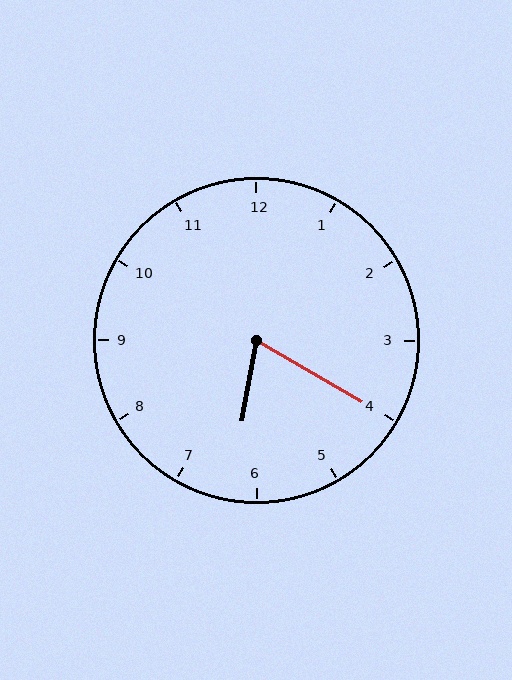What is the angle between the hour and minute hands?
Approximately 70 degrees.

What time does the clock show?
6:20.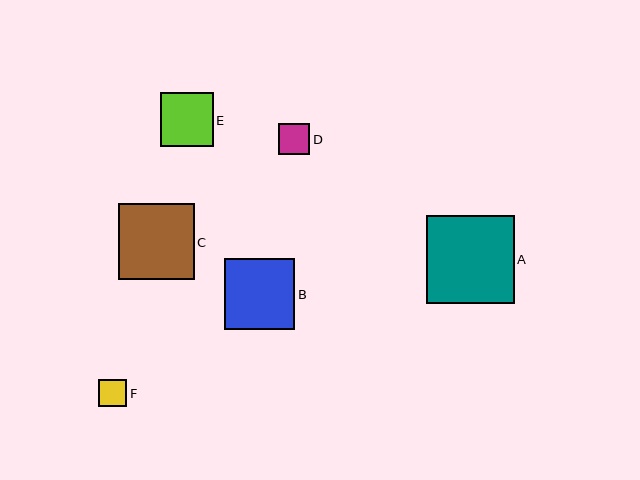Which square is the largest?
Square A is the largest with a size of approximately 88 pixels.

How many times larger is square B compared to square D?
Square B is approximately 2.2 times the size of square D.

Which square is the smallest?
Square F is the smallest with a size of approximately 28 pixels.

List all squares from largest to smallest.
From largest to smallest: A, C, B, E, D, F.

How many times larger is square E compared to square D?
Square E is approximately 1.7 times the size of square D.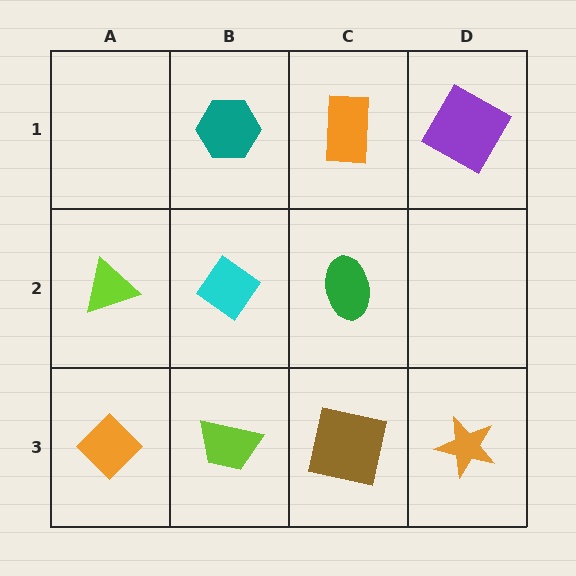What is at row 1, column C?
An orange rectangle.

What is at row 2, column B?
A cyan diamond.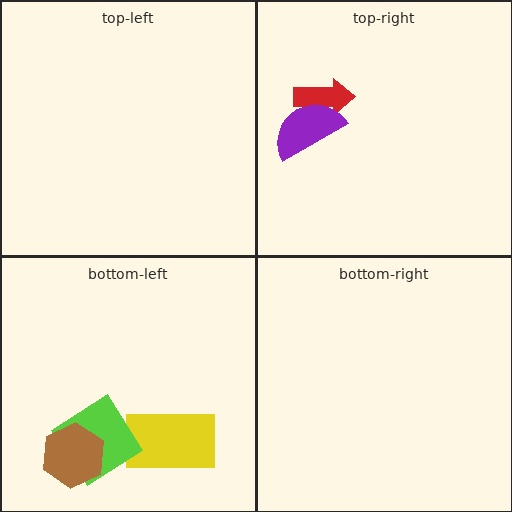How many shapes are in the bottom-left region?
3.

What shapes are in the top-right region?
The red arrow, the purple semicircle.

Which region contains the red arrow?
The top-right region.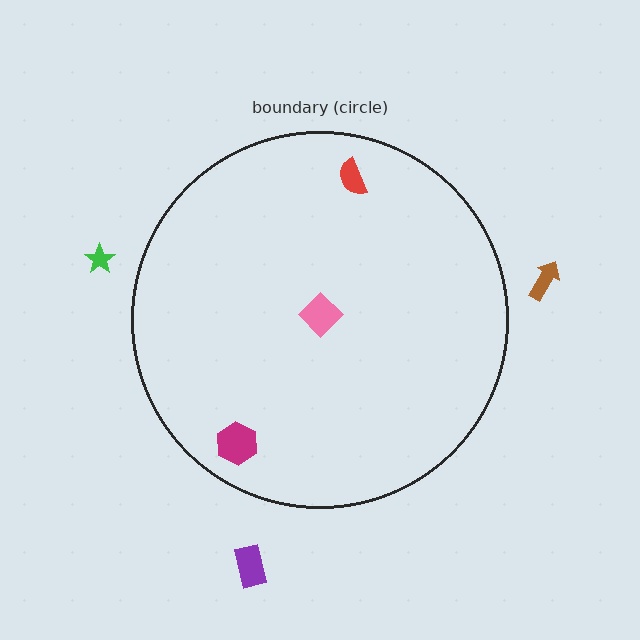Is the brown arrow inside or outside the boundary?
Outside.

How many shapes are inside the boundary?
3 inside, 3 outside.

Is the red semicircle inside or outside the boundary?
Inside.